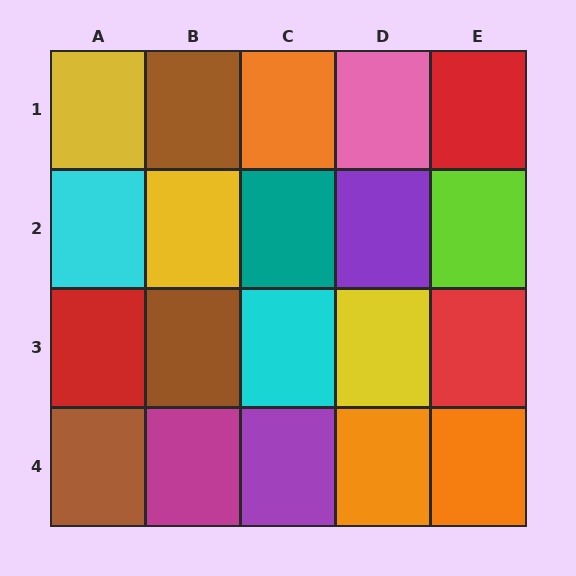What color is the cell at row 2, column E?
Lime.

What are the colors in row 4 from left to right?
Brown, magenta, purple, orange, orange.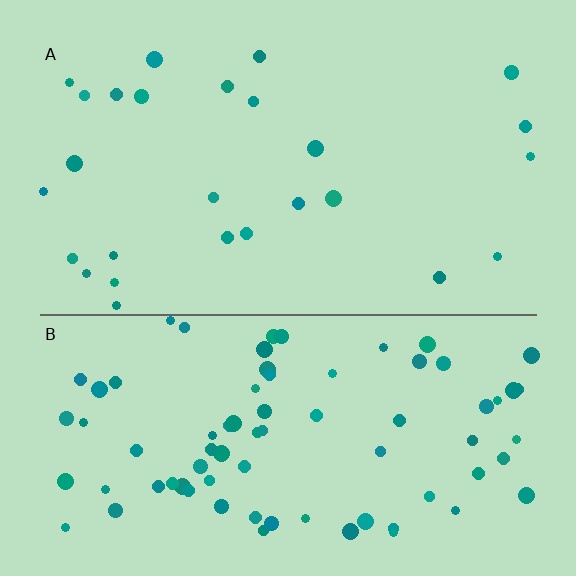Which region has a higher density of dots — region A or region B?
B (the bottom).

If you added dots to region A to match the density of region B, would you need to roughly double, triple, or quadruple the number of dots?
Approximately triple.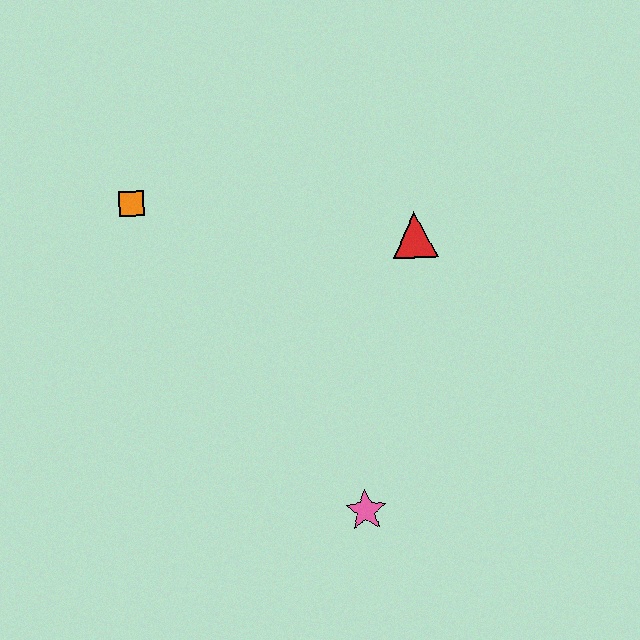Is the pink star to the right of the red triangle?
No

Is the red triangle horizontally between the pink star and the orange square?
No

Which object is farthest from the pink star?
The orange square is farthest from the pink star.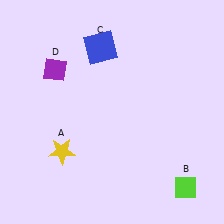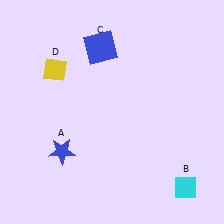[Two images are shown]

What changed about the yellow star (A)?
In Image 1, A is yellow. In Image 2, it changed to blue.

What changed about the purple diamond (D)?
In Image 1, D is purple. In Image 2, it changed to yellow.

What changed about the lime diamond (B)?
In Image 1, B is lime. In Image 2, it changed to cyan.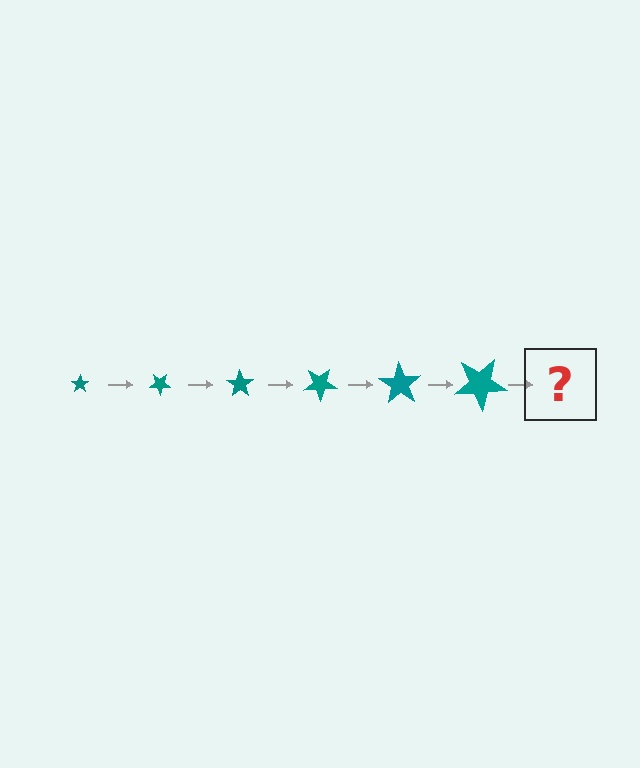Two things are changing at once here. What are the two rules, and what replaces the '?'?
The two rules are that the star grows larger each step and it rotates 35 degrees each step. The '?' should be a star, larger than the previous one and rotated 210 degrees from the start.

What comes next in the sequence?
The next element should be a star, larger than the previous one and rotated 210 degrees from the start.